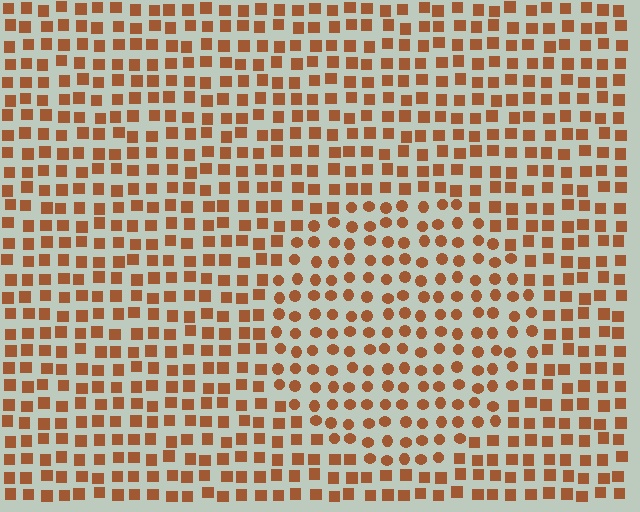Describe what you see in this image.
The image is filled with small brown elements arranged in a uniform grid. A circle-shaped region contains circles, while the surrounding area contains squares. The boundary is defined purely by the change in element shape.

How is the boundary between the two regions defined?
The boundary is defined by a change in element shape: circles inside vs. squares outside. All elements share the same color and spacing.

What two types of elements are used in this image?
The image uses circles inside the circle region and squares outside it.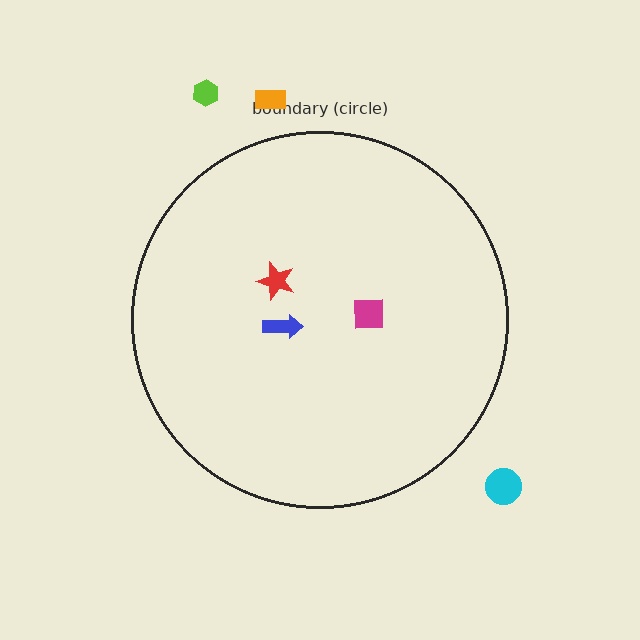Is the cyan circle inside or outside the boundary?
Outside.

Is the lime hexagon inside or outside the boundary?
Outside.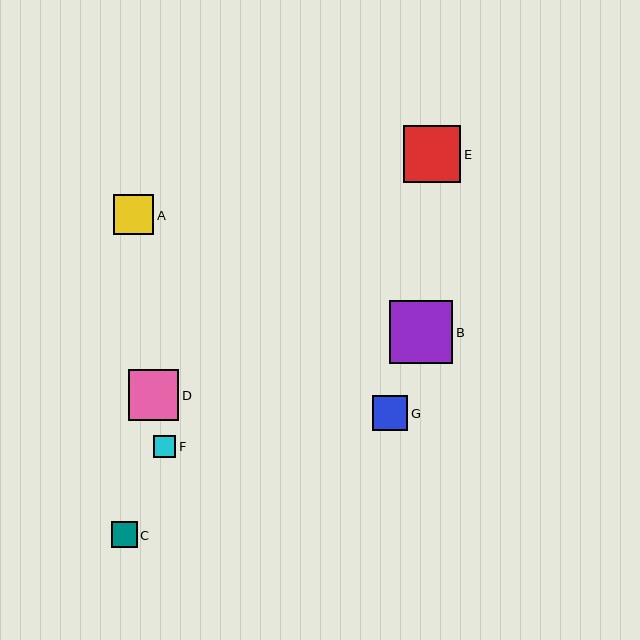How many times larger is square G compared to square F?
Square G is approximately 1.6 times the size of square F.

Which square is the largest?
Square B is the largest with a size of approximately 63 pixels.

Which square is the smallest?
Square F is the smallest with a size of approximately 22 pixels.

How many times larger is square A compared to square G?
Square A is approximately 1.1 times the size of square G.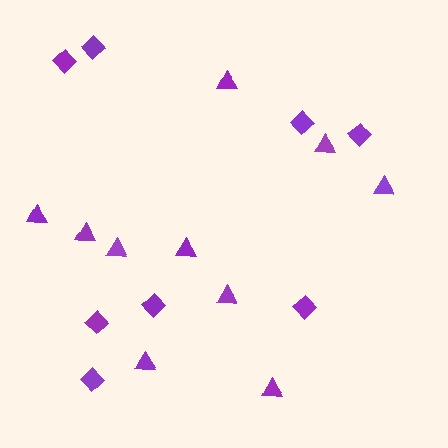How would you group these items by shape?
There are 2 groups: one group of triangles (10) and one group of diamonds (8).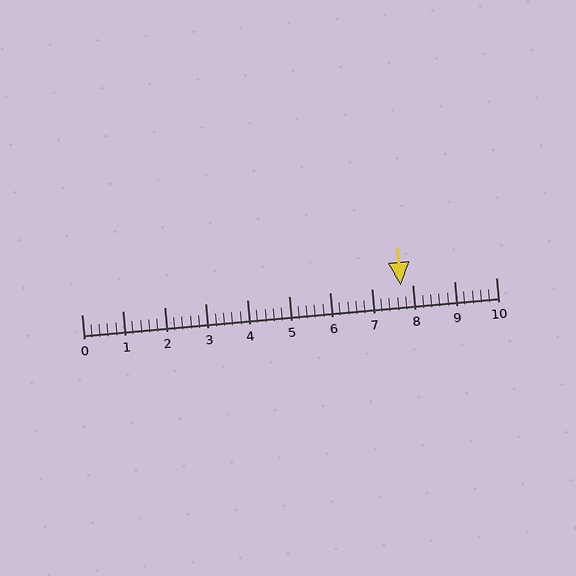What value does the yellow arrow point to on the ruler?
The yellow arrow points to approximately 7.7.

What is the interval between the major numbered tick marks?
The major tick marks are spaced 1 units apart.